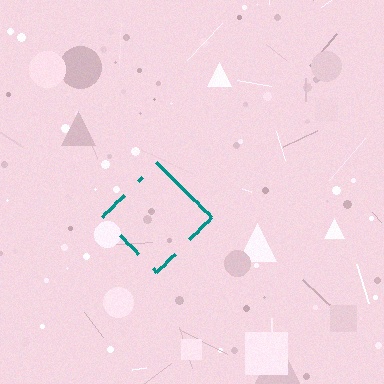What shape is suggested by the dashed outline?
The dashed outline suggests a diamond.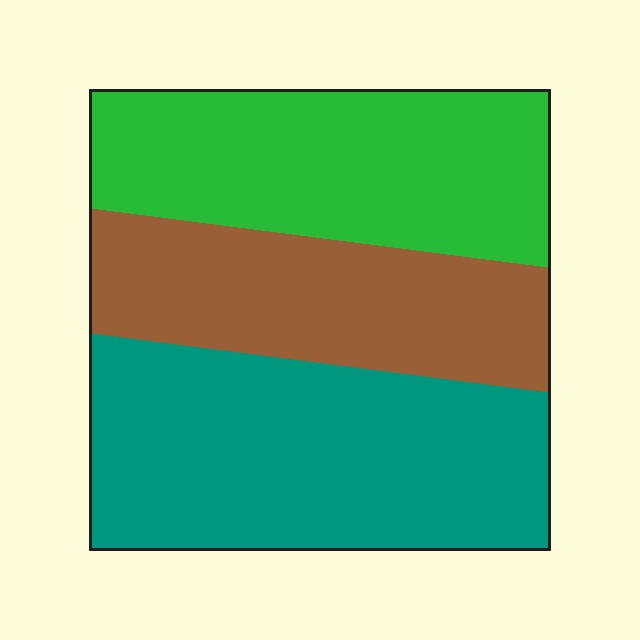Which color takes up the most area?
Teal, at roughly 40%.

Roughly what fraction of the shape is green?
Green takes up about one third (1/3) of the shape.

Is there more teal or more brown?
Teal.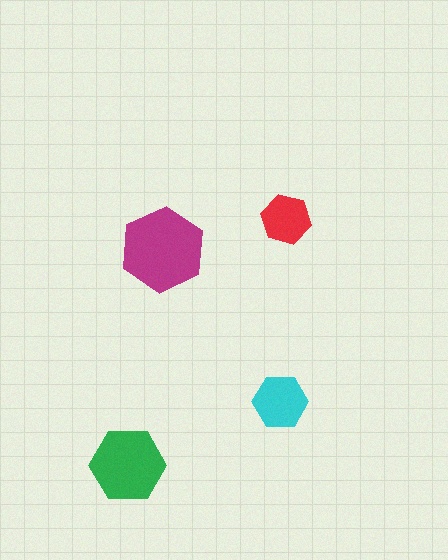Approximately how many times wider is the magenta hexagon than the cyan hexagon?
About 1.5 times wider.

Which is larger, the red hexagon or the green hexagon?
The green one.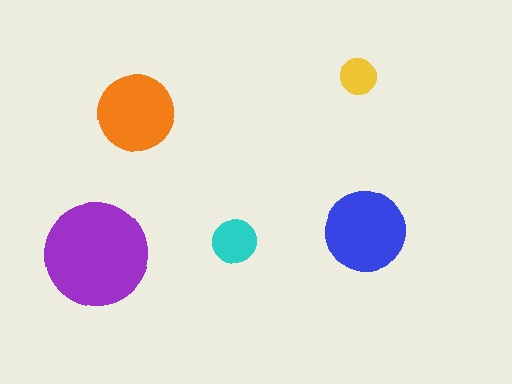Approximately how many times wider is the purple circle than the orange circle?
About 1.5 times wider.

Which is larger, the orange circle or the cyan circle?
The orange one.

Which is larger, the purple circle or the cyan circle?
The purple one.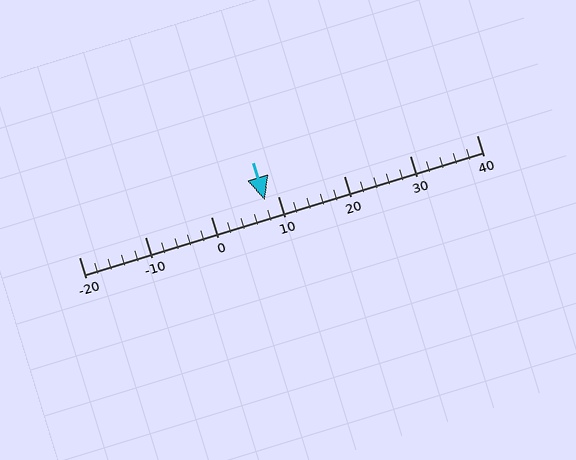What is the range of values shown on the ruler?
The ruler shows values from -20 to 40.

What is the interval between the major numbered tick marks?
The major tick marks are spaced 10 units apart.